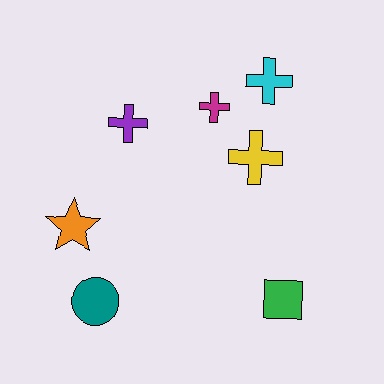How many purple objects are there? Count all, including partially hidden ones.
There is 1 purple object.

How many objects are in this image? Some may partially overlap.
There are 7 objects.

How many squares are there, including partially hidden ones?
There is 1 square.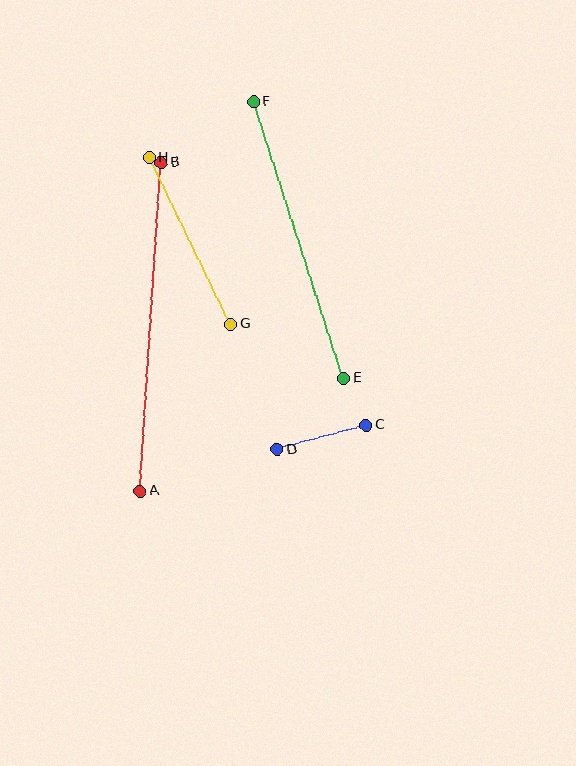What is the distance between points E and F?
The distance is approximately 291 pixels.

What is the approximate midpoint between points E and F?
The midpoint is at approximately (299, 240) pixels.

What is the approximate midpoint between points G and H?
The midpoint is at approximately (190, 241) pixels.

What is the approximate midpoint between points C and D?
The midpoint is at approximately (322, 437) pixels.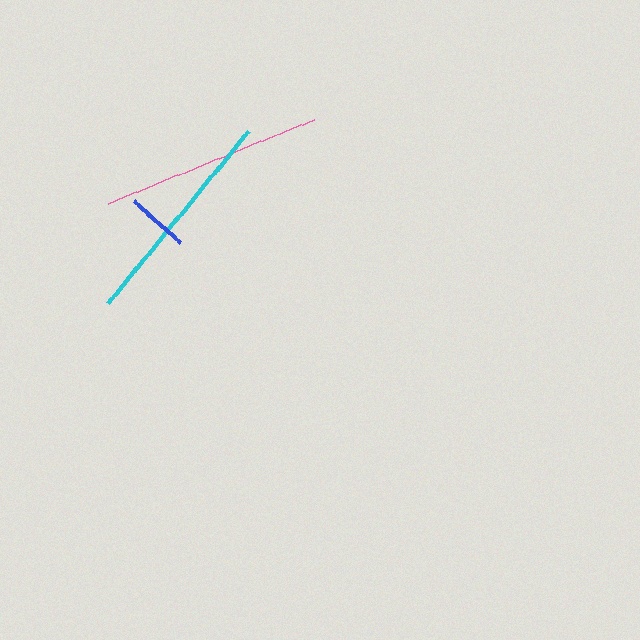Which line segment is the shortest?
The blue line is the shortest at approximately 61 pixels.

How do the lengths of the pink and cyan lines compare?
The pink and cyan lines are approximately the same length.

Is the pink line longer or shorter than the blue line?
The pink line is longer than the blue line.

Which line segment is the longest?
The pink line is the longest at approximately 223 pixels.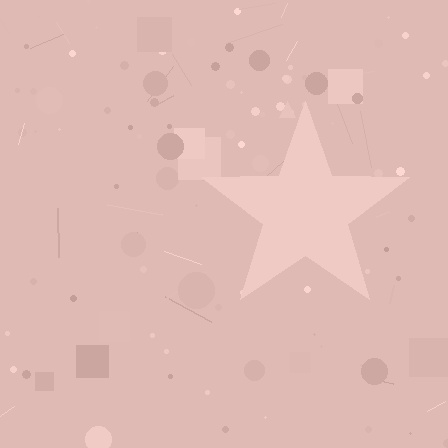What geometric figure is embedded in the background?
A star is embedded in the background.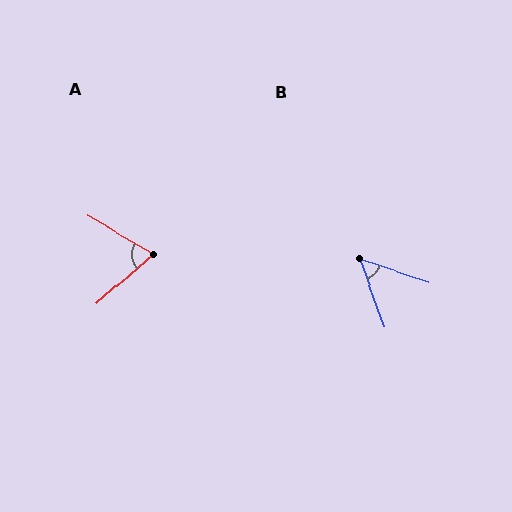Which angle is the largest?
A, at approximately 71 degrees.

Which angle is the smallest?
B, at approximately 52 degrees.